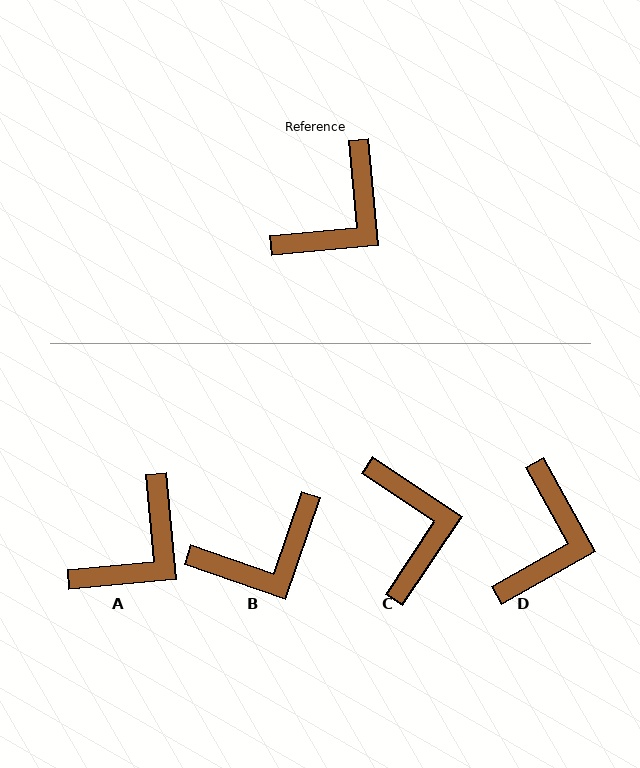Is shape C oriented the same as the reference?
No, it is off by about 51 degrees.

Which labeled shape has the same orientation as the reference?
A.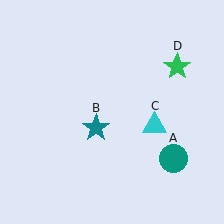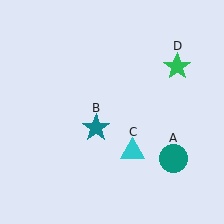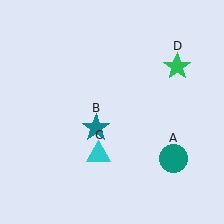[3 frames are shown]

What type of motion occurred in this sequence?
The cyan triangle (object C) rotated clockwise around the center of the scene.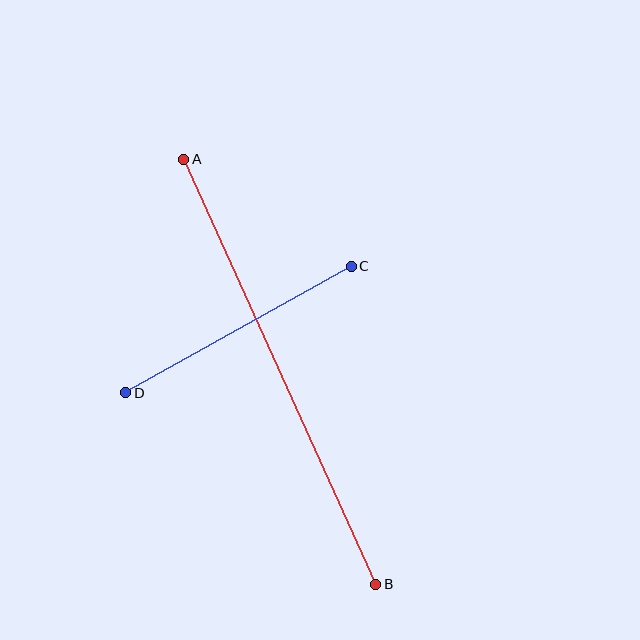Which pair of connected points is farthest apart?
Points A and B are farthest apart.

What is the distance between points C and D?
The distance is approximately 259 pixels.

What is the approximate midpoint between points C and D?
The midpoint is at approximately (238, 329) pixels.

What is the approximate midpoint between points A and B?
The midpoint is at approximately (280, 372) pixels.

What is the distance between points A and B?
The distance is approximately 467 pixels.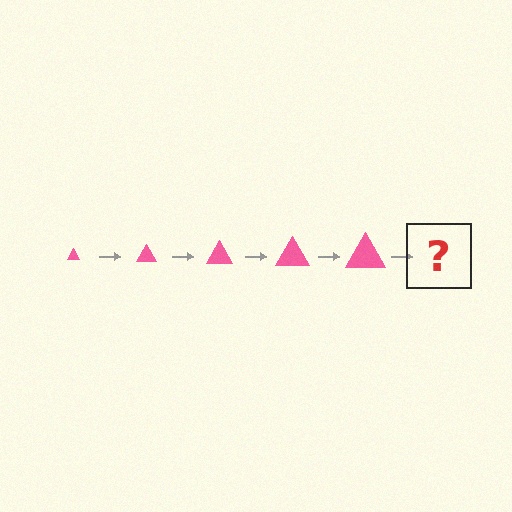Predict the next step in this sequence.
The next step is a pink triangle, larger than the previous one.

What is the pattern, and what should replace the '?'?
The pattern is that the triangle gets progressively larger each step. The '?' should be a pink triangle, larger than the previous one.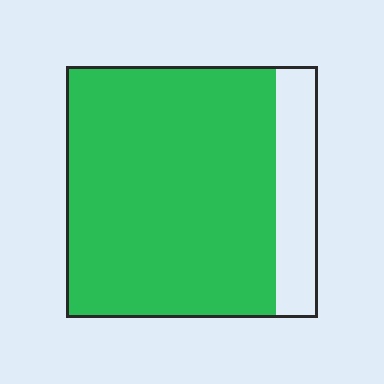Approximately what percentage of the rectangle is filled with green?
Approximately 85%.